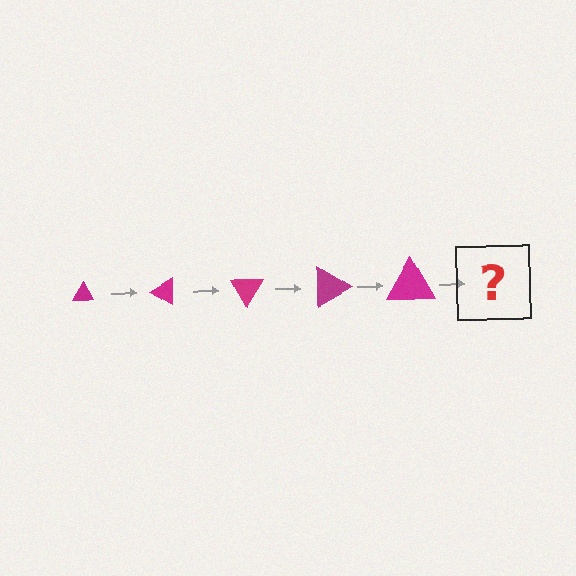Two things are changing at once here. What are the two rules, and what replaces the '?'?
The two rules are that the triangle grows larger each step and it rotates 30 degrees each step. The '?' should be a triangle, larger than the previous one and rotated 150 degrees from the start.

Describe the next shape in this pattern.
It should be a triangle, larger than the previous one and rotated 150 degrees from the start.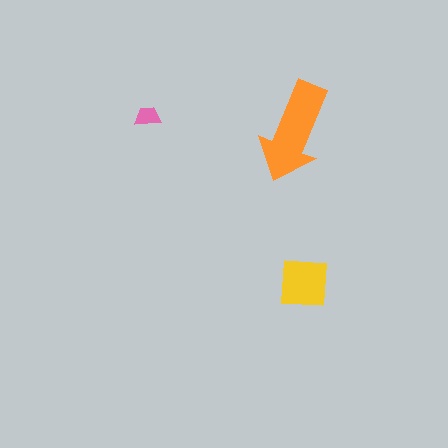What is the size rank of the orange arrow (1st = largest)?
1st.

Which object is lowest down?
The yellow square is bottommost.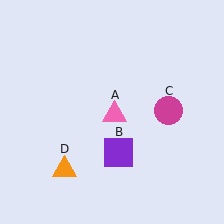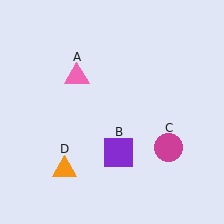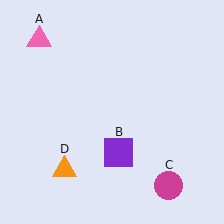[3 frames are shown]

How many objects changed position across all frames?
2 objects changed position: pink triangle (object A), magenta circle (object C).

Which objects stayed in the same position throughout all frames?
Purple square (object B) and orange triangle (object D) remained stationary.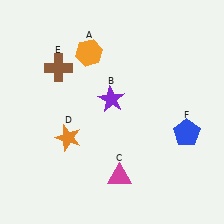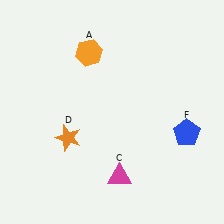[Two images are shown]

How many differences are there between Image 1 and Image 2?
There are 2 differences between the two images.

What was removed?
The purple star (B), the brown cross (E) were removed in Image 2.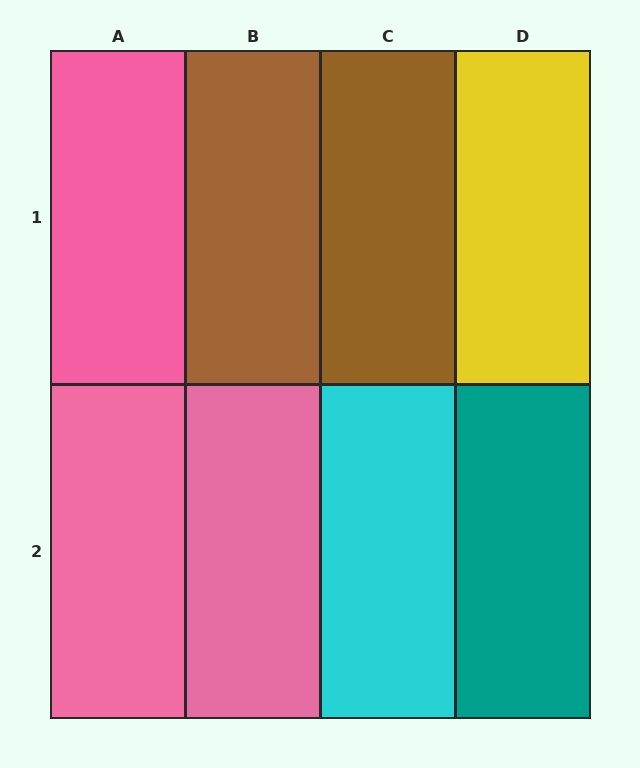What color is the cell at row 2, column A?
Pink.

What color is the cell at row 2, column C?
Cyan.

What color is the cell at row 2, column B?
Pink.